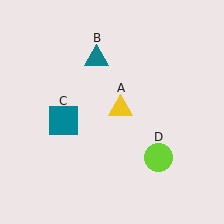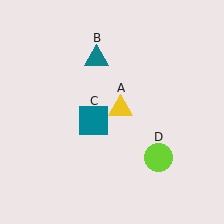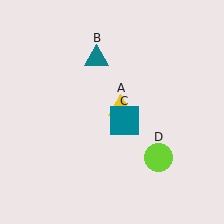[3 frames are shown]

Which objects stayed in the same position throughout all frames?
Yellow triangle (object A) and teal triangle (object B) and lime circle (object D) remained stationary.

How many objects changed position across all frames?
1 object changed position: teal square (object C).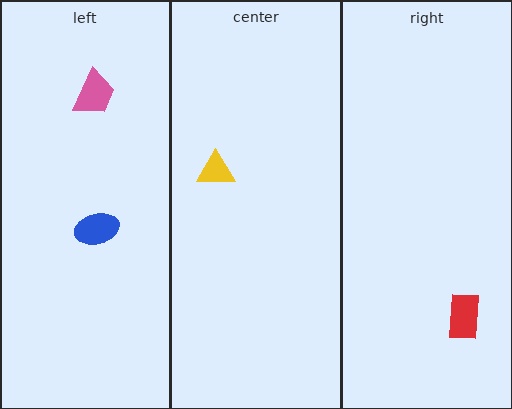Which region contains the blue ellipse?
The left region.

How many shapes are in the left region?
2.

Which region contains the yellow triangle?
The center region.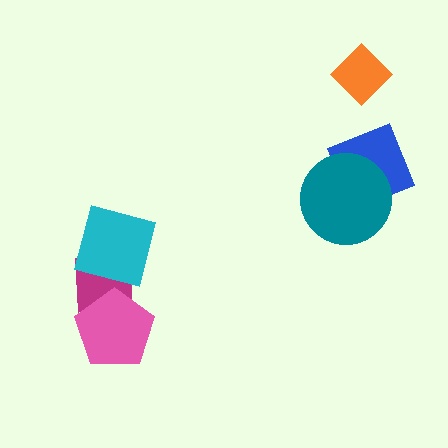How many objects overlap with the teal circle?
1 object overlaps with the teal circle.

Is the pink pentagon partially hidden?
No, no other shape covers it.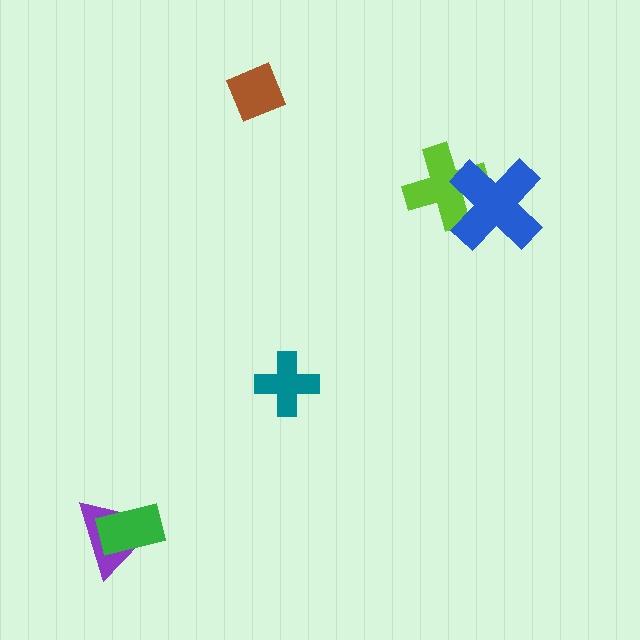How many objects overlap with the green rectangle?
1 object overlaps with the green rectangle.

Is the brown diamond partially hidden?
No, no other shape covers it.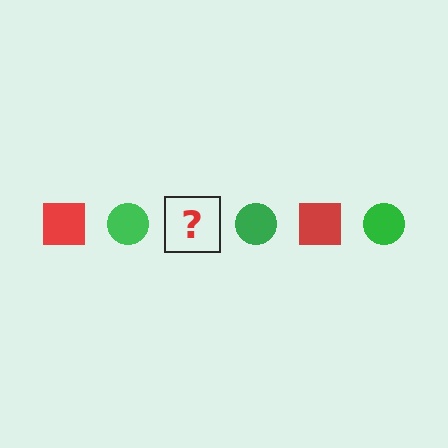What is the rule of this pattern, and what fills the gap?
The rule is that the pattern alternates between red square and green circle. The gap should be filled with a red square.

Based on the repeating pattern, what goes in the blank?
The blank should be a red square.